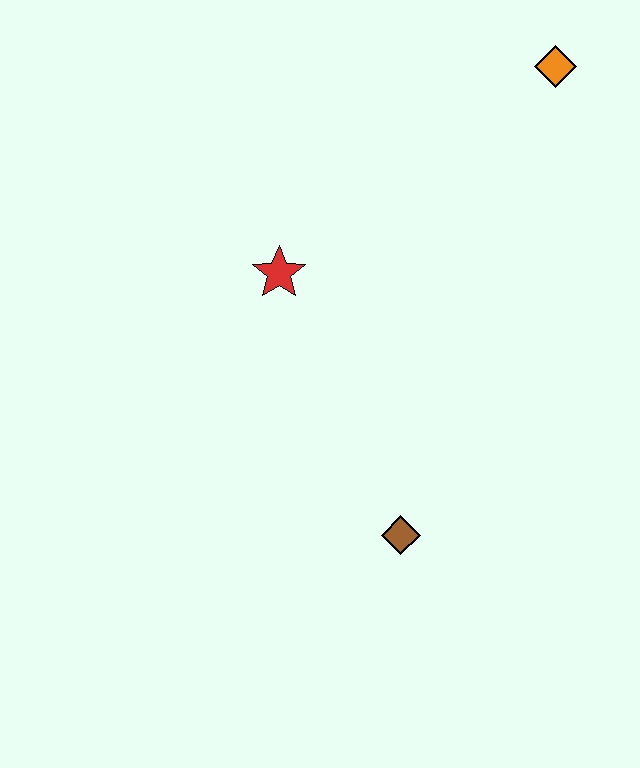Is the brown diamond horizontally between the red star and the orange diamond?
Yes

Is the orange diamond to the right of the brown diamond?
Yes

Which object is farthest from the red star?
The orange diamond is farthest from the red star.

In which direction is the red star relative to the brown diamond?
The red star is above the brown diamond.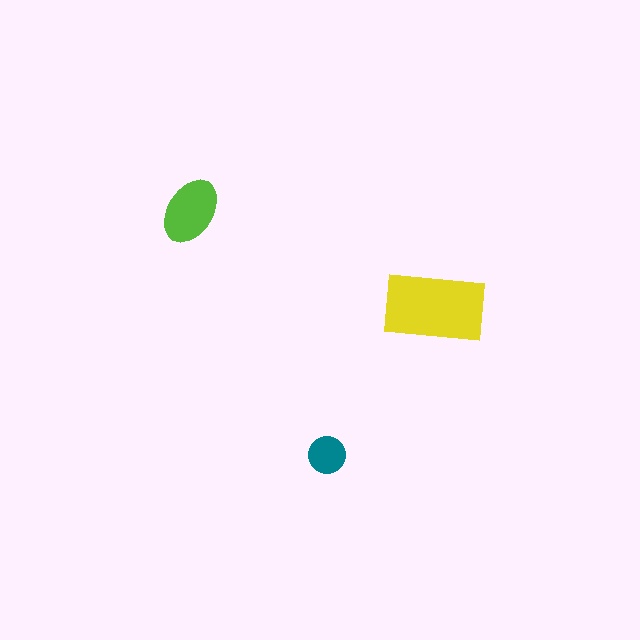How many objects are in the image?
There are 3 objects in the image.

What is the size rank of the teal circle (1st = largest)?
3rd.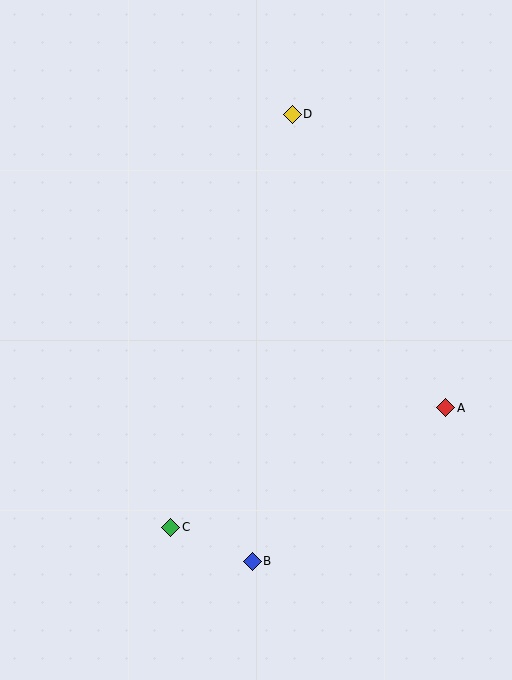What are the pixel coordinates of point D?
Point D is at (292, 114).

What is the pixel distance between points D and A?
The distance between D and A is 331 pixels.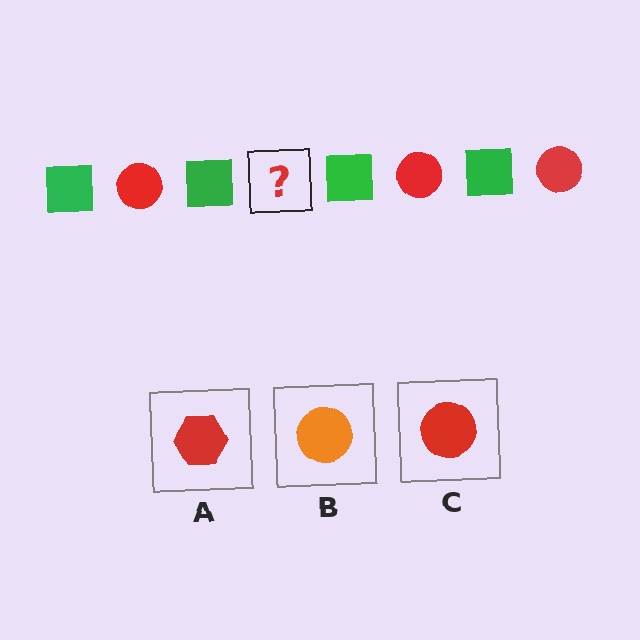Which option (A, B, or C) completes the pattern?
C.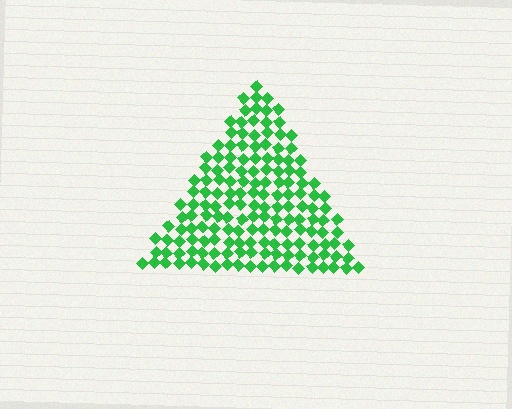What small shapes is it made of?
It is made of small diamonds.